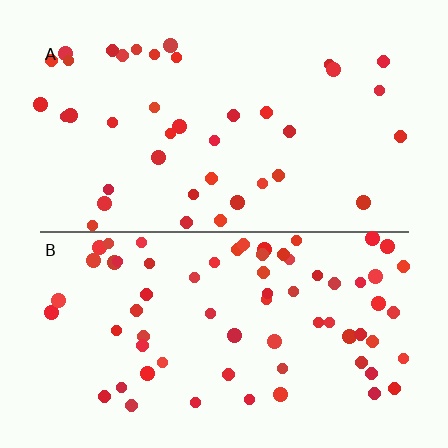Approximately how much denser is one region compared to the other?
Approximately 1.7× — region B over region A.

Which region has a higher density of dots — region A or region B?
B (the bottom).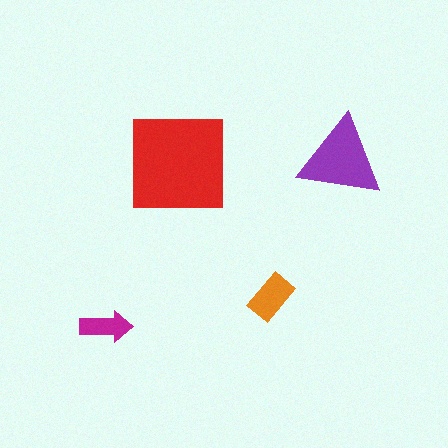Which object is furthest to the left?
The magenta arrow is leftmost.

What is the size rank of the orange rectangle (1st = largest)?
3rd.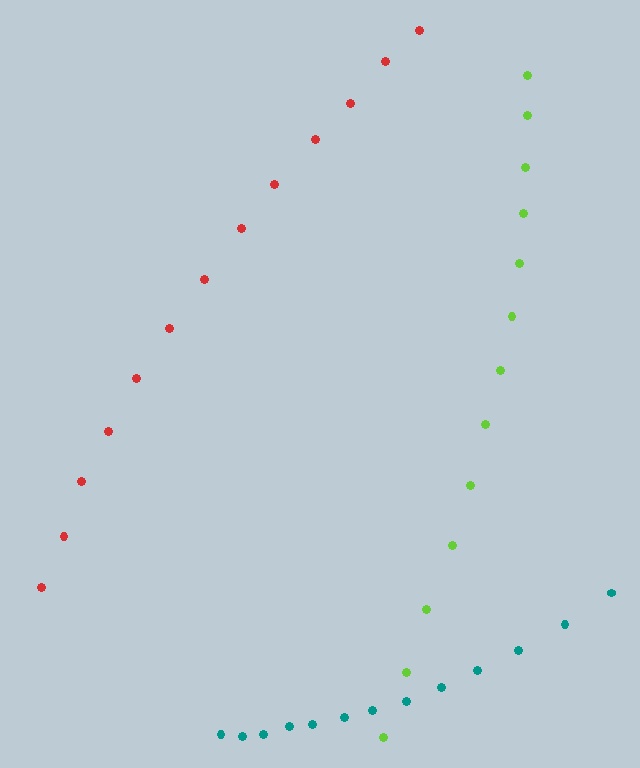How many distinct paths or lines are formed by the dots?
There are 3 distinct paths.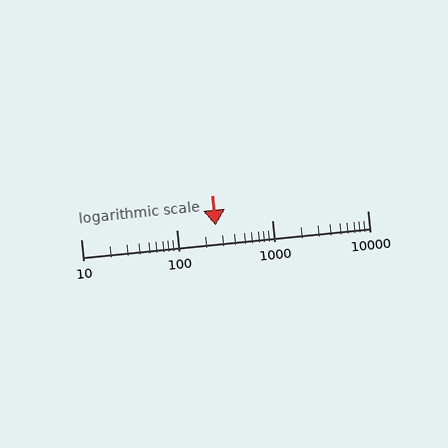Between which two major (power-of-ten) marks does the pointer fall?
The pointer is between 100 and 1000.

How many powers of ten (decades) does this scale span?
The scale spans 3 decades, from 10 to 10000.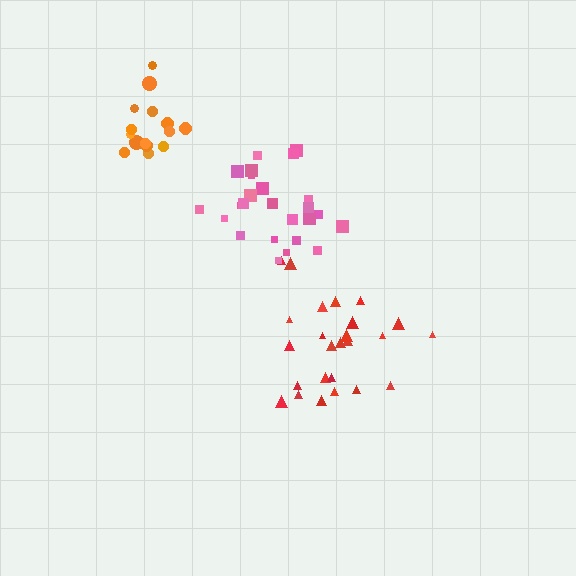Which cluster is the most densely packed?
Orange.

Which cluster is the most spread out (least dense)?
Red.